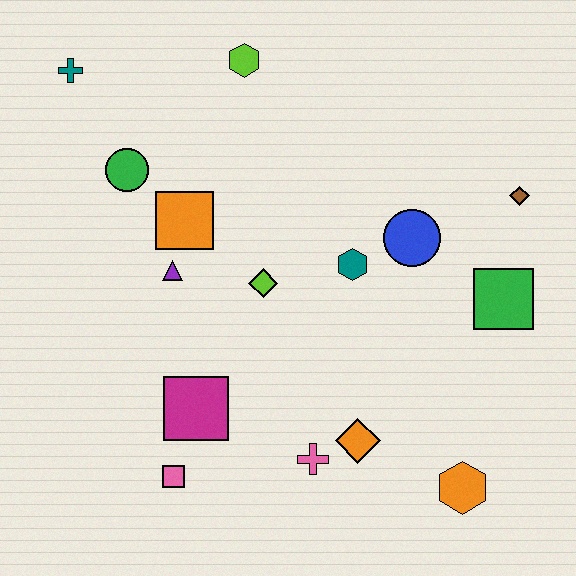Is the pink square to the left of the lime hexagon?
Yes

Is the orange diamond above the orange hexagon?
Yes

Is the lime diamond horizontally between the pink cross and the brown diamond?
No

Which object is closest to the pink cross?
The orange diamond is closest to the pink cross.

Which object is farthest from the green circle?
The orange hexagon is farthest from the green circle.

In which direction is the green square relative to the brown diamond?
The green square is below the brown diamond.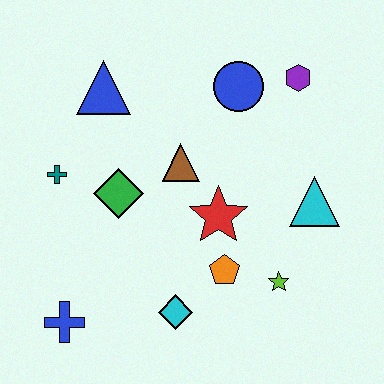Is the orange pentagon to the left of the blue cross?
No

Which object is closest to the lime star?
The orange pentagon is closest to the lime star.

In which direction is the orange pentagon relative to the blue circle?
The orange pentagon is below the blue circle.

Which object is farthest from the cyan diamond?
The purple hexagon is farthest from the cyan diamond.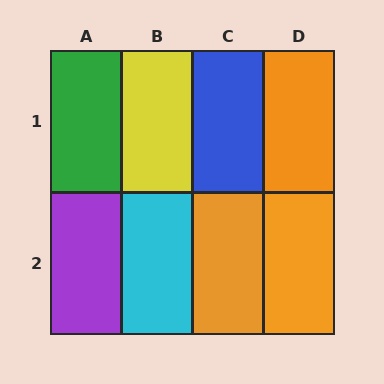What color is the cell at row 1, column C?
Blue.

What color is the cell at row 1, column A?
Green.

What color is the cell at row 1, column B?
Yellow.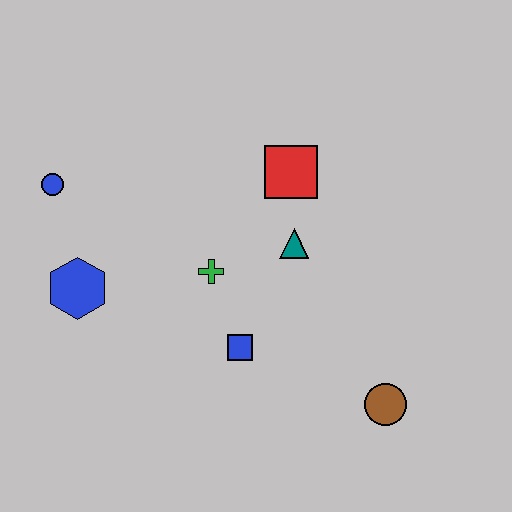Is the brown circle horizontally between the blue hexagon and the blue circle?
No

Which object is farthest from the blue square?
The blue circle is farthest from the blue square.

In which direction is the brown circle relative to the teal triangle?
The brown circle is below the teal triangle.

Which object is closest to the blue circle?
The blue hexagon is closest to the blue circle.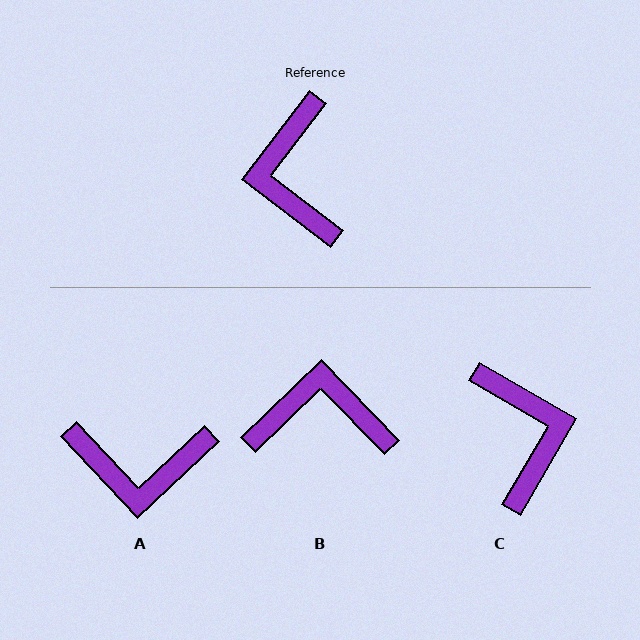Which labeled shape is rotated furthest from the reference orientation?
C, about 173 degrees away.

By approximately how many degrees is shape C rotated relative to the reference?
Approximately 173 degrees clockwise.